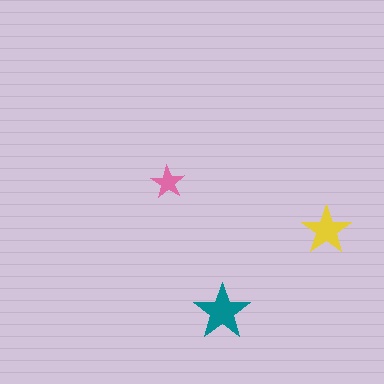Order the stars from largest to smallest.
the teal one, the yellow one, the pink one.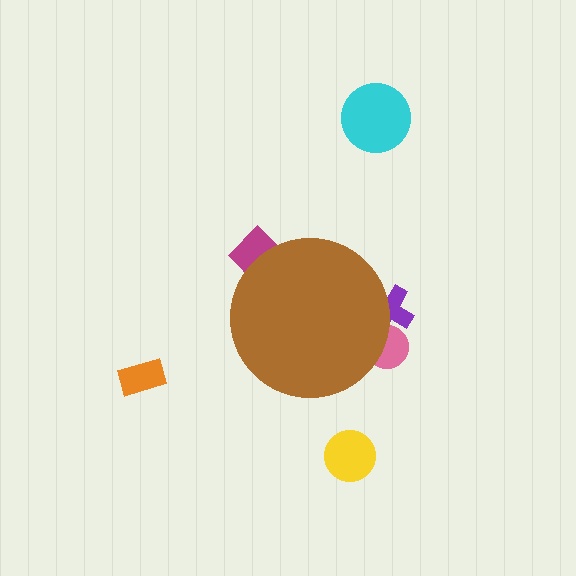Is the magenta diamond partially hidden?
Yes, the magenta diamond is partially hidden behind the brown circle.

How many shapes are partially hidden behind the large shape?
3 shapes are partially hidden.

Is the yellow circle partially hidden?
No, the yellow circle is fully visible.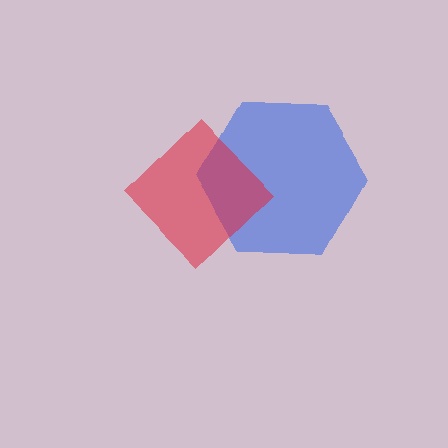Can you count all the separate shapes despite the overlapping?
Yes, there are 2 separate shapes.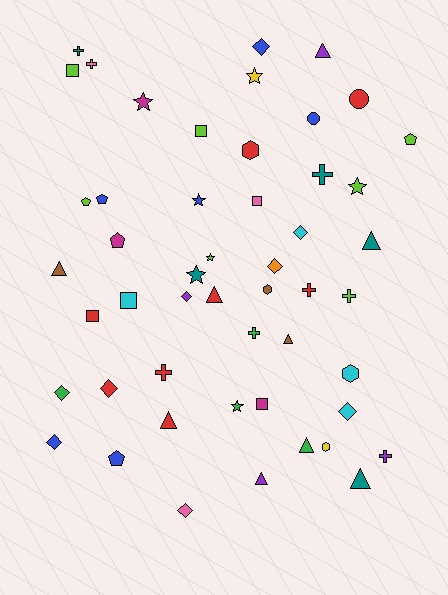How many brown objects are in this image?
There are 3 brown objects.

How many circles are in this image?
There are 2 circles.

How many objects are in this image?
There are 50 objects.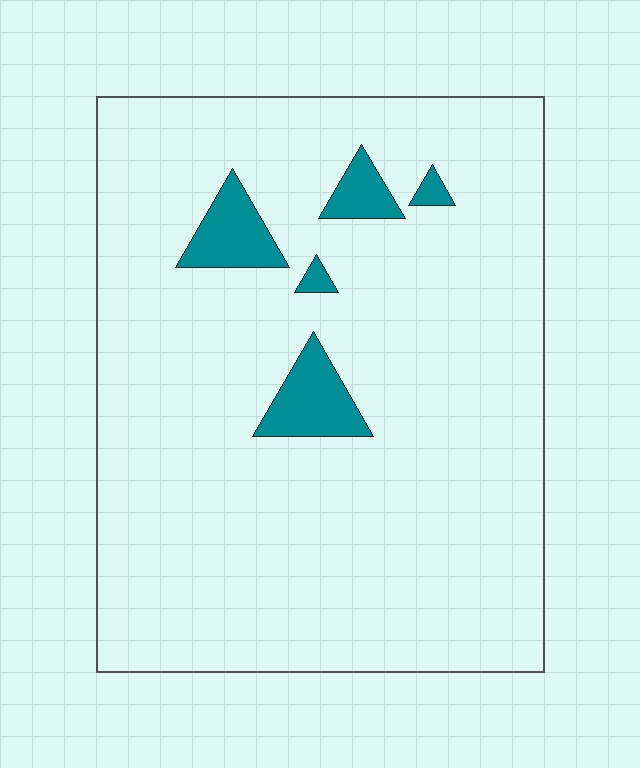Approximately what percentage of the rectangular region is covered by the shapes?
Approximately 5%.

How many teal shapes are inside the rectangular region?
5.